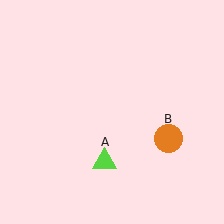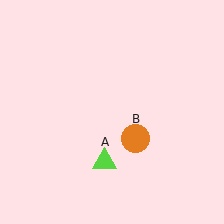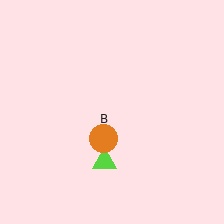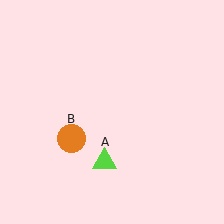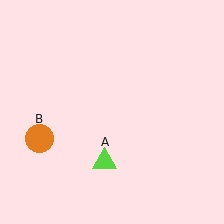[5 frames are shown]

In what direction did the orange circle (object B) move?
The orange circle (object B) moved left.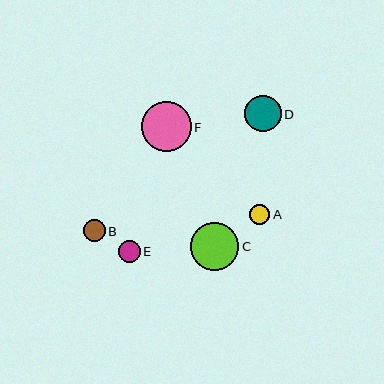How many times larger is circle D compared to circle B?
Circle D is approximately 1.7 times the size of circle B.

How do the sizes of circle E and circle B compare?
Circle E and circle B are approximately the same size.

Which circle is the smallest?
Circle A is the smallest with a size of approximately 20 pixels.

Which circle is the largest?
Circle F is the largest with a size of approximately 50 pixels.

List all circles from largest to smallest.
From largest to smallest: F, C, D, E, B, A.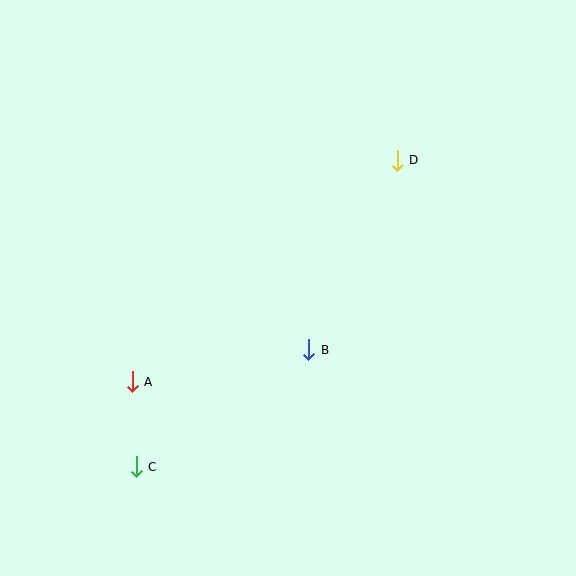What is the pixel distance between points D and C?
The distance between D and C is 403 pixels.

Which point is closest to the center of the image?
Point B at (309, 350) is closest to the center.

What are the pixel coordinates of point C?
Point C is at (136, 467).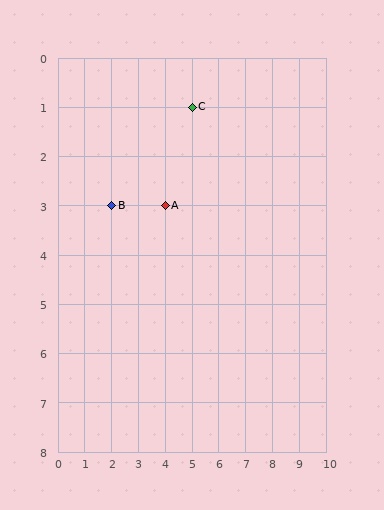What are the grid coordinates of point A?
Point A is at grid coordinates (4, 3).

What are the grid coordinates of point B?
Point B is at grid coordinates (2, 3).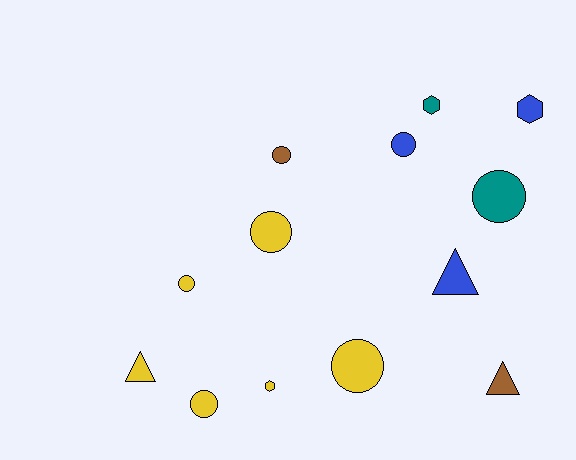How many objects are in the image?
There are 13 objects.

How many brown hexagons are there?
There are no brown hexagons.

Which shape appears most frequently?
Circle, with 7 objects.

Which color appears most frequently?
Yellow, with 6 objects.